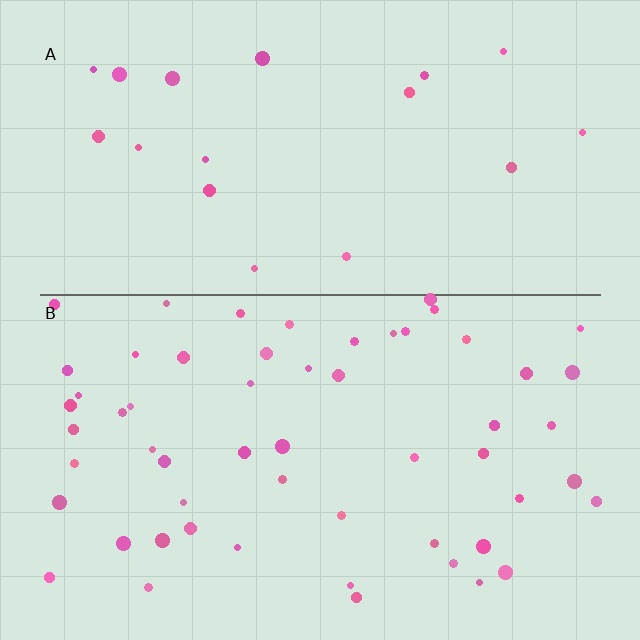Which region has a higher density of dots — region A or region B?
B (the bottom).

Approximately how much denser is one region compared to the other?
Approximately 3.0× — region B over region A.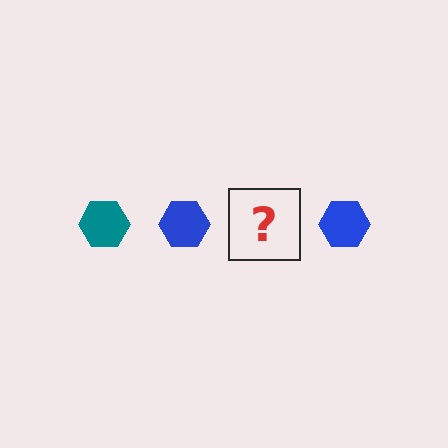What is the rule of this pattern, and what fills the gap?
The rule is that the pattern cycles through teal, blue hexagons. The gap should be filled with a teal hexagon.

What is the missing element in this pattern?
The missing element is a teal hexagon.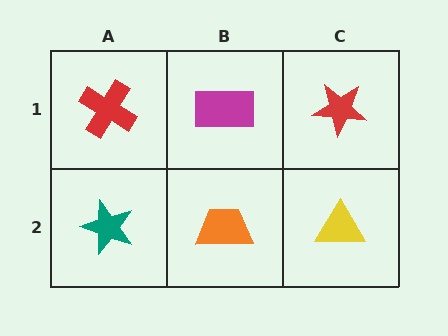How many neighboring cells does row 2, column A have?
2.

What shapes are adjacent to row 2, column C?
A red star (row 1, column C), an orange trapezoid (row 2, column B).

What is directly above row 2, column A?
A red cross.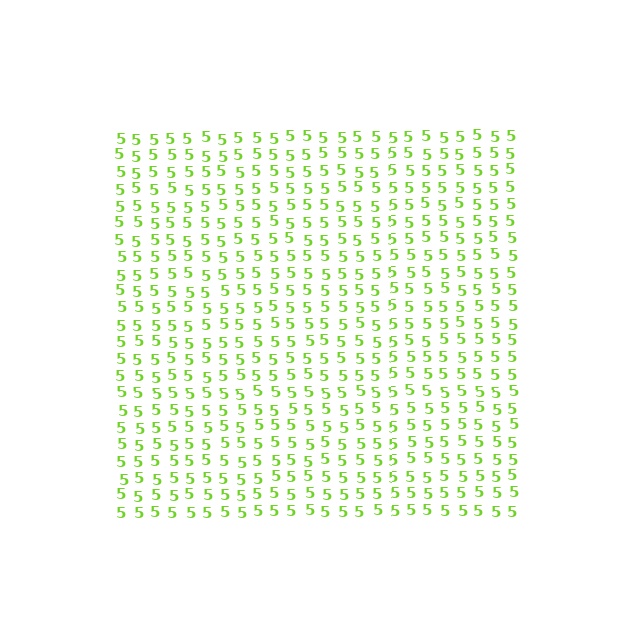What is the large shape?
The large shape is a square.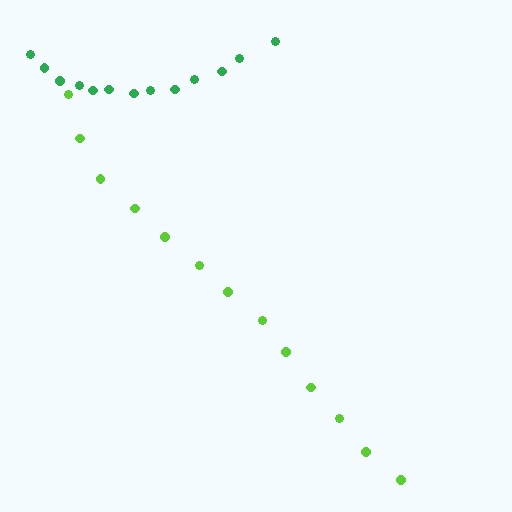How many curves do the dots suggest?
There are 2 distinct paths.